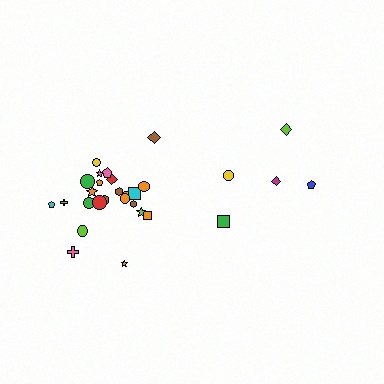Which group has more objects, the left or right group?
The left group.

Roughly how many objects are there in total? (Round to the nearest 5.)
Roughly 30 objects in total.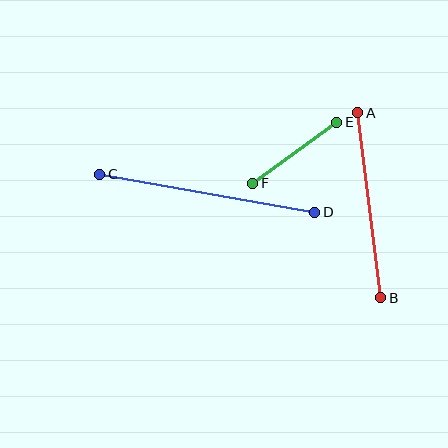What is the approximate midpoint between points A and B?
The midpoint is at approximately (369, 205) pixels.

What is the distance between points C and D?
The distance is approximately 219 pixels.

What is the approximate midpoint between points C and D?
The midpoint is at approximately (207, 193) pixels.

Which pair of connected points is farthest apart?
Points C and D are farthest apart.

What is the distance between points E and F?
The distance is approximately 104 pixels.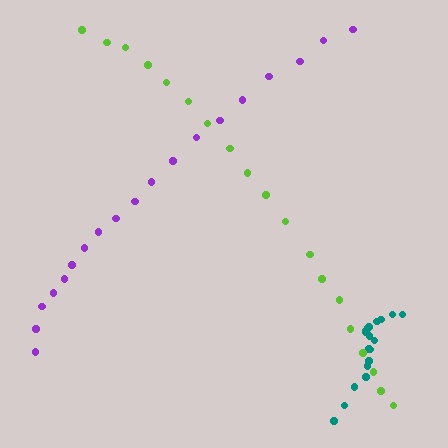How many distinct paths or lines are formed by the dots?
There are 3 distinct paths.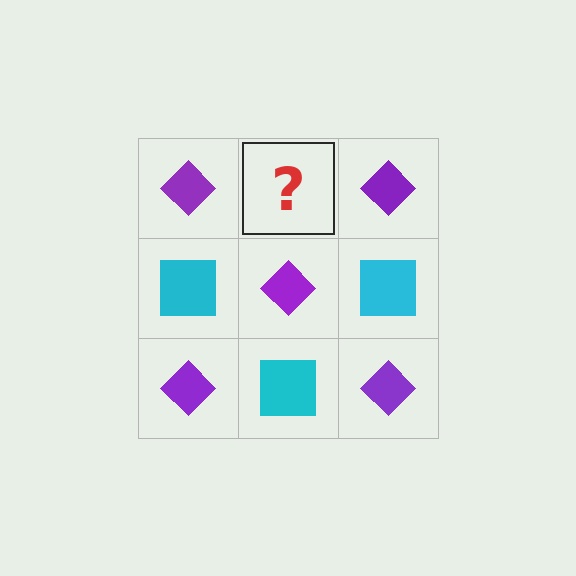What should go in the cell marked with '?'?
The missing cell should contain a cyan square.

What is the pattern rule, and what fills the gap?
The rule is that it alternates purple diamond and cyan square in a checkerboard pattern. The gap should be filled with a cyan square.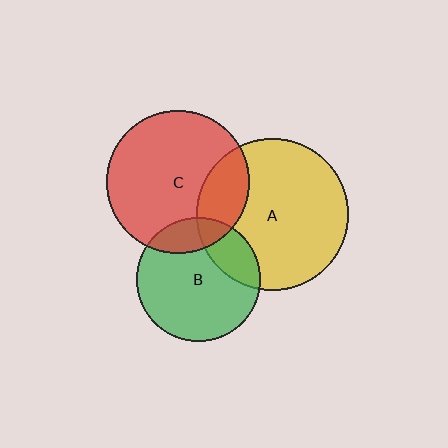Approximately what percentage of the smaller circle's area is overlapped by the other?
Approximately 20%.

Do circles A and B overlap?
Yes.